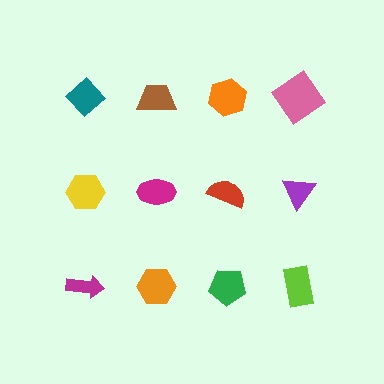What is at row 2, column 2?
A magenta ellipse.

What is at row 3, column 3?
A green pentagon.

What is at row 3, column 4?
A lime rectangle.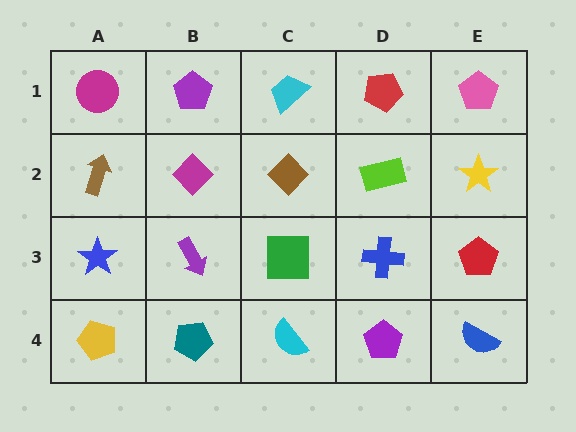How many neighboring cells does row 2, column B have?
4.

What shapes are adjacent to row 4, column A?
A blue star (row 3, column A), a teal pentagon (row 4, column B).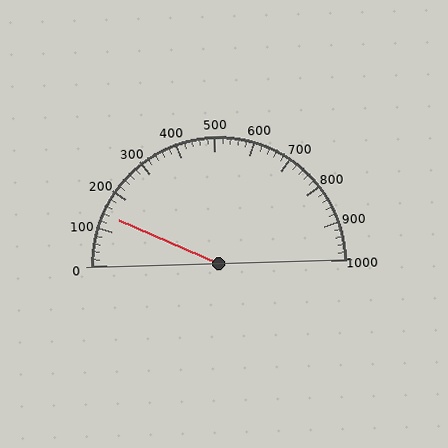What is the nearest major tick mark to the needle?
The nearest major tick mark is 100.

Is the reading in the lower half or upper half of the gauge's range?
The reading is in the lower half of the range (0 to 1000).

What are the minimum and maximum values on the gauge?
The gauge ranges from 0 to 1000.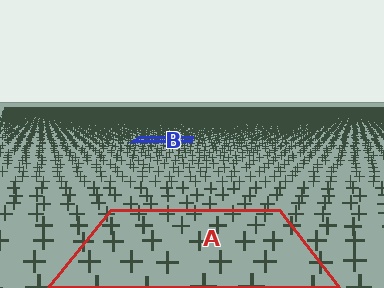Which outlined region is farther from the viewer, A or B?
Region B is farther from the viewer — the texture elements inside it appear smaller and more densely packed.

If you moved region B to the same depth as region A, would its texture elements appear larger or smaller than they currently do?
They would appear larger. At a closer depth, the same texture elements are projected at a bigger on-screen size.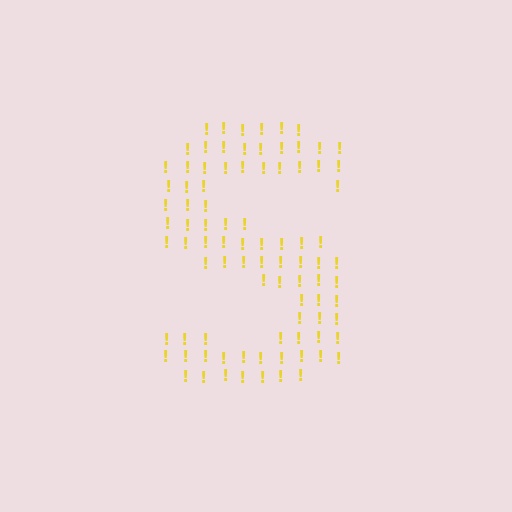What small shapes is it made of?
It is made of small exclamation marks.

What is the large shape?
The large shape is the letter S.